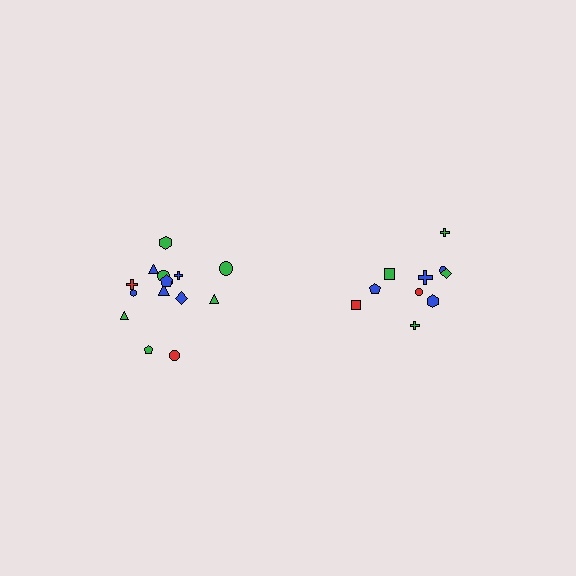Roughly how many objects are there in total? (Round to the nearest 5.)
Roughly 25 objects in total.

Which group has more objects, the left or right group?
The left group.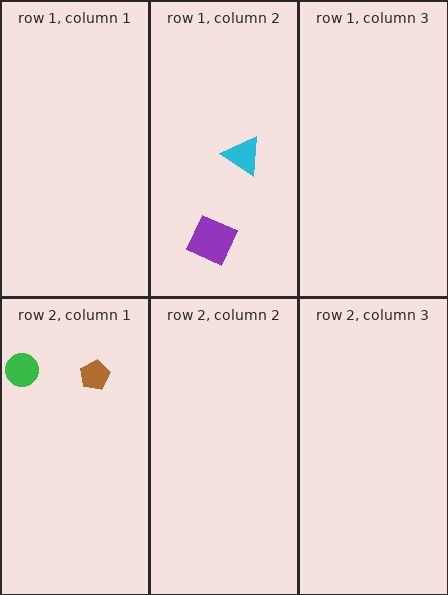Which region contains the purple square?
The row 1, column 2 region.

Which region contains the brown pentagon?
The row 2, column 1 region.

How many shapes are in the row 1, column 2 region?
2.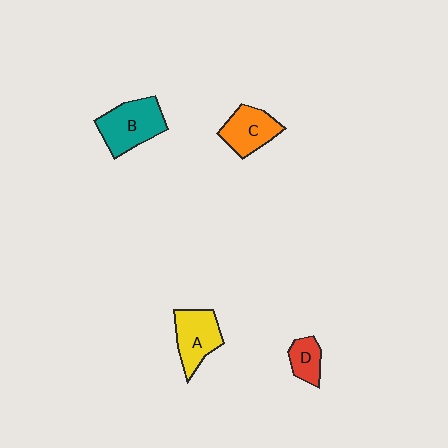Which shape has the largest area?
Shape B (teal).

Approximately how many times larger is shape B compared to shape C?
Approximately 1.3 times.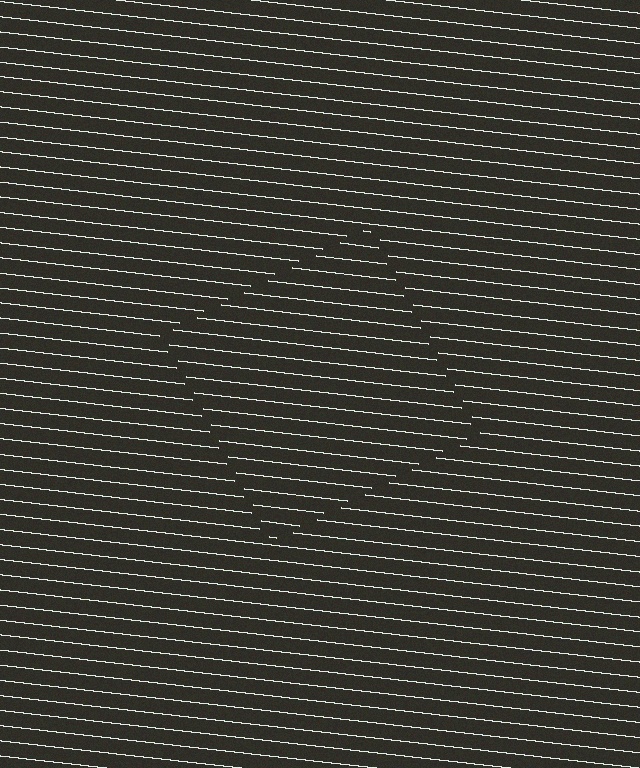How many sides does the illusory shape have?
4 sides — the line-ends trace a square.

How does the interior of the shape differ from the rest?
The interior of the shape contains the same grating, shifted by half a period — the contour is defined by the phase discontinuity where line-ends from the inner and outer gratings abut.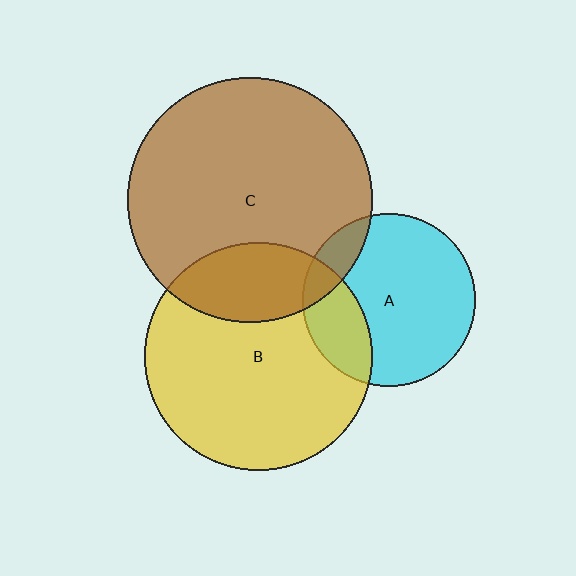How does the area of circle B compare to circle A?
Approximately 1.7 times.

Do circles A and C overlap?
Yes.